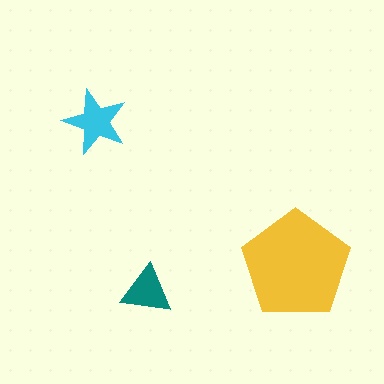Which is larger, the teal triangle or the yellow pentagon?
The yellow pentagon.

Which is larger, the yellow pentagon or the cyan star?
The yellow pentagon.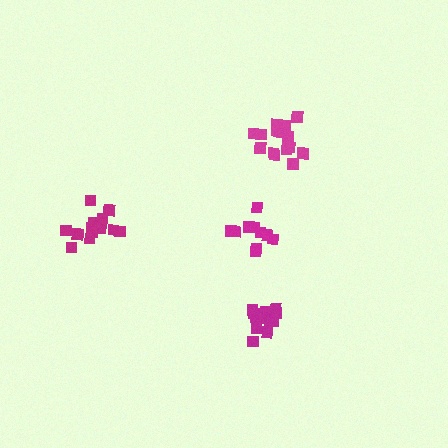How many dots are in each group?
Group 1: 10 dots, Group 2: 12 dots, Group 3: 16 dots, Group 4: 14 dots (52 total).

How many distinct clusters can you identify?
There are 4 distinct clusters.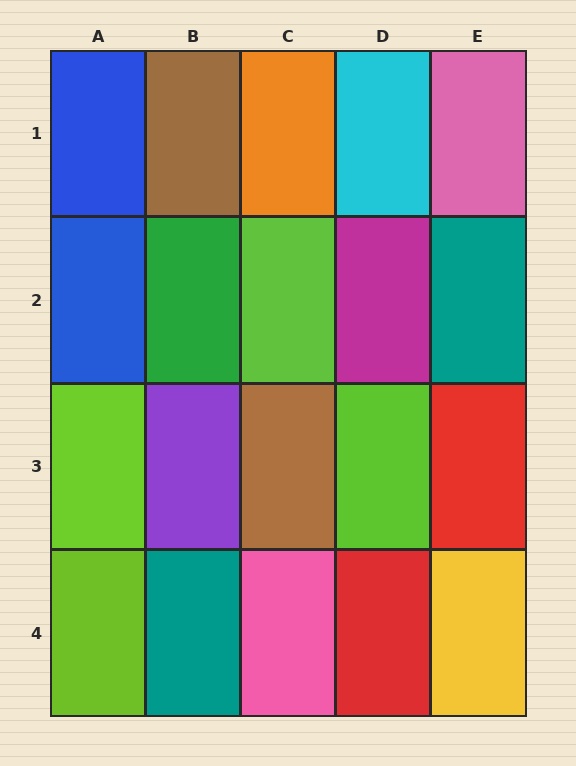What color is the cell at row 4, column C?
Pink.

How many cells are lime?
4 cells are lime.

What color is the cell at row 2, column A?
Blue.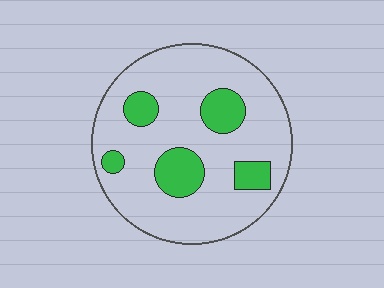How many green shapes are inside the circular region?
5.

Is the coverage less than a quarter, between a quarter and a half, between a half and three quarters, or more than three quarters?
Less than a quarter.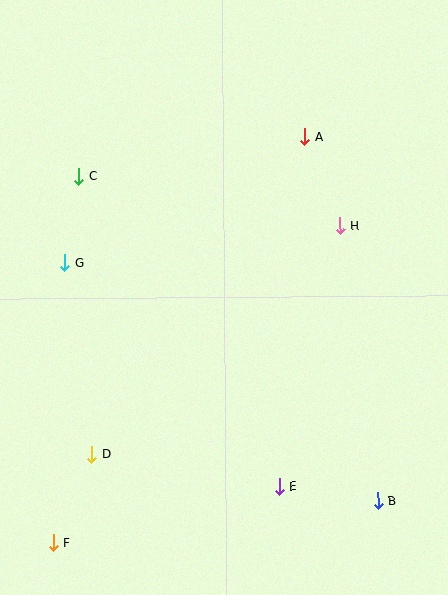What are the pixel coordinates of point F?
Point F is at (53, 543).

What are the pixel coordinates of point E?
Point E is at (280, 486).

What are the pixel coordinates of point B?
Point B is at (378, 501).